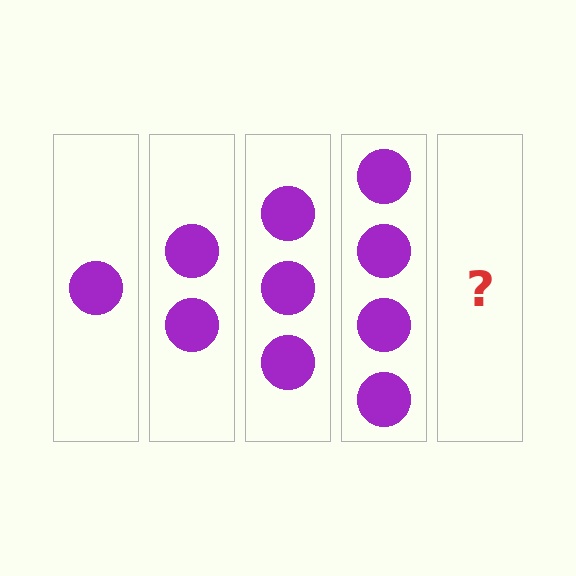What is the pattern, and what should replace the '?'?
The pattern is that each step adds one more circle. The '?' should be 5 circles.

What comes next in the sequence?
The next element should be 5 circles.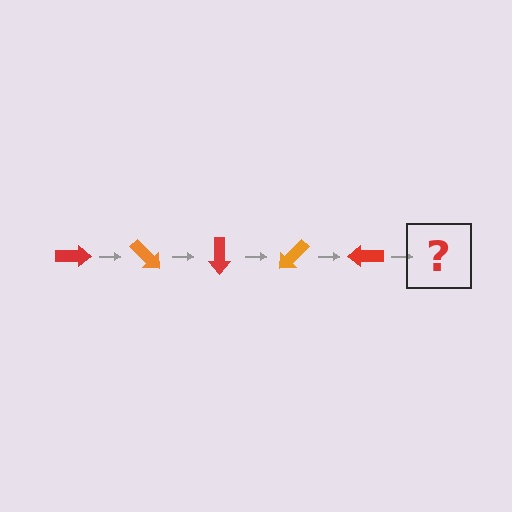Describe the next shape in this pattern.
It should be an orange arrow, rotated 225 degrees from the start.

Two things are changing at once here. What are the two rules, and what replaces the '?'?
The two rules are that it rotates 45 degrees each step and the color cycles through red and orange. The '?' should be an orange arrow, rotated 225 degrees from the start.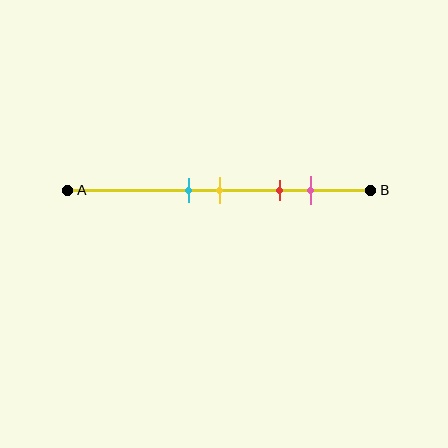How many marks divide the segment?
There are 4 marks dividing the segment.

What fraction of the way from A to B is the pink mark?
The pink mark is approximately 80% (0.8) of the way from A to B.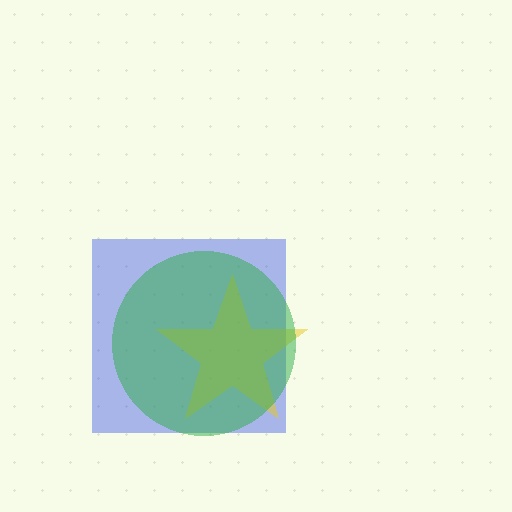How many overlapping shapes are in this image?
There are 3 overlapping shapes in the image.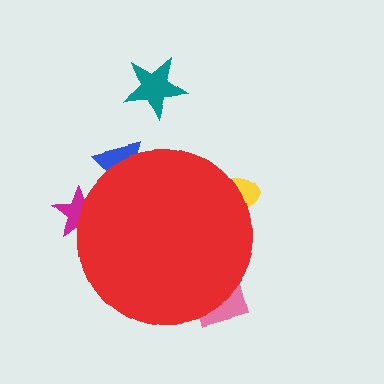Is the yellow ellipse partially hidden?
Yes, the yellow ellipse is partially hidden behind the red circle.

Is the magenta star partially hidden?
Yes, the magenta star is partially hidden behind the red circle.